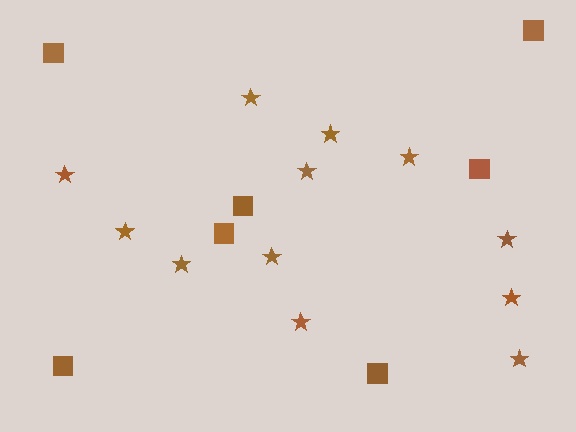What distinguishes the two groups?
There are 2 groups: one group of stars (12) and one group of squares (7).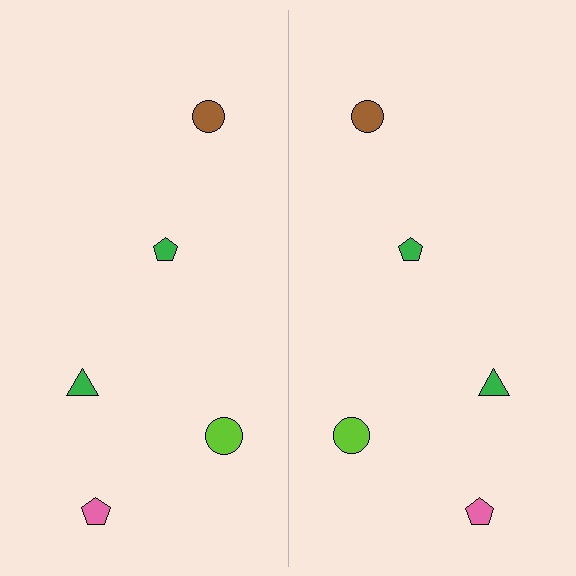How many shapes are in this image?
There are 10 shapes in this image.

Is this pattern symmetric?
Yes, this pattern has bilateral (reflection) symmetry.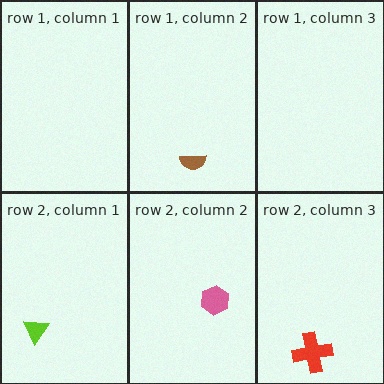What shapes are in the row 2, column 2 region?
The pink hexagon.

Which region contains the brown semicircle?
The row 1, column 2 region.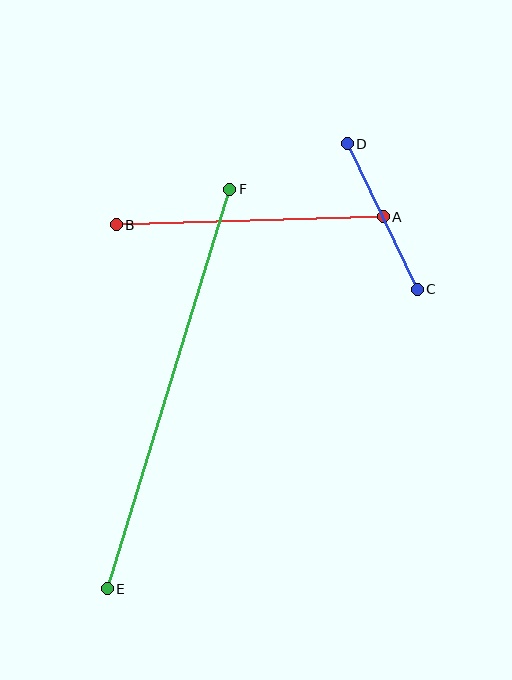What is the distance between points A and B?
The distance is approximately 267 pixels.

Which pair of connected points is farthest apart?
Points E and F are farthest apart.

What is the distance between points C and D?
The distance is approximately 161 pixels.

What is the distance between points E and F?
The distance is approximately 418 pixels.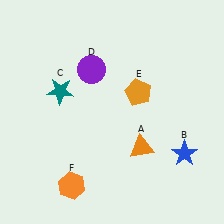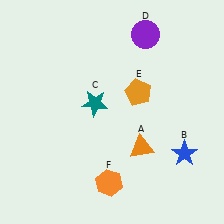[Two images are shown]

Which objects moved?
The objects that moved are: the teal star (C), the purple circle (D), the orange hexagon (F).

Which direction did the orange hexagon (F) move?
The orange hexagon (F) moved right.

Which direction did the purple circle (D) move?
The purple circle (D) moved right.